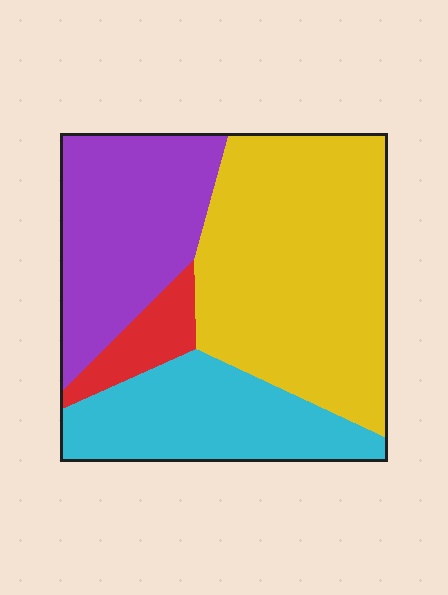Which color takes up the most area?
Yellow, at roughly 45%.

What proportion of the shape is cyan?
Cyan takes up less than a quarter of the shape.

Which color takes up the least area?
Red, at roughly 5%.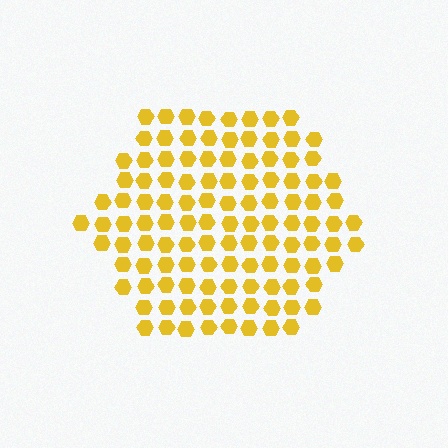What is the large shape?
The large shape is a hexagon.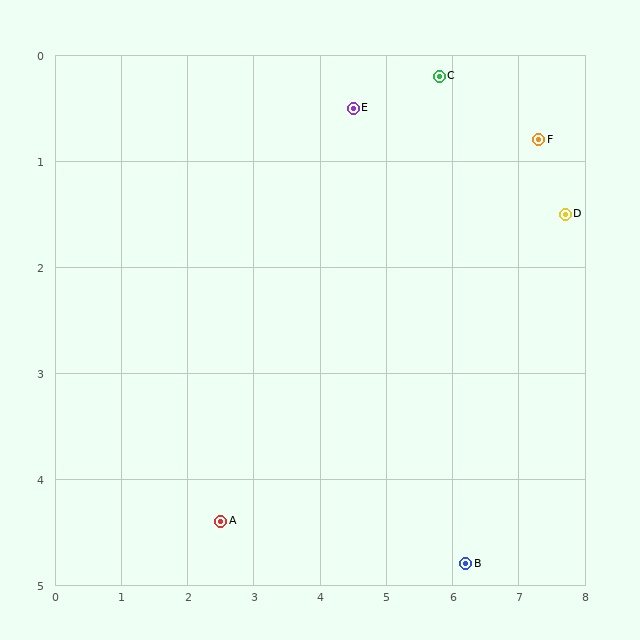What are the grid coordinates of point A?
Point A is at approximately (2.5, 4.4).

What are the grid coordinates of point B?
Point B is at approximately (6.2, 4.8).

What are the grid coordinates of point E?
Point E is at approximately (4.5, 0.5).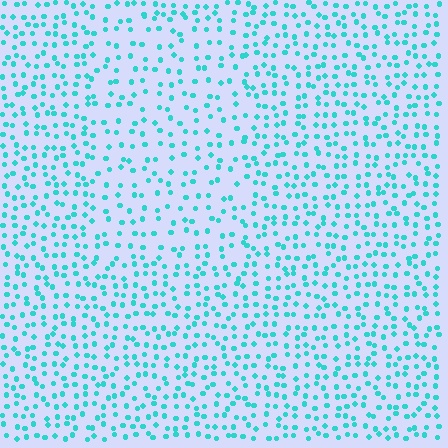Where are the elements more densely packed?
The elements are more densely packed outside the rectangle boundary.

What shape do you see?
I see a rectangle.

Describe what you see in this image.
The image contains small cyan elements arranged at two different densities. A rectangle-shaped region is visible where the elements are less densely packed than the surrounding area.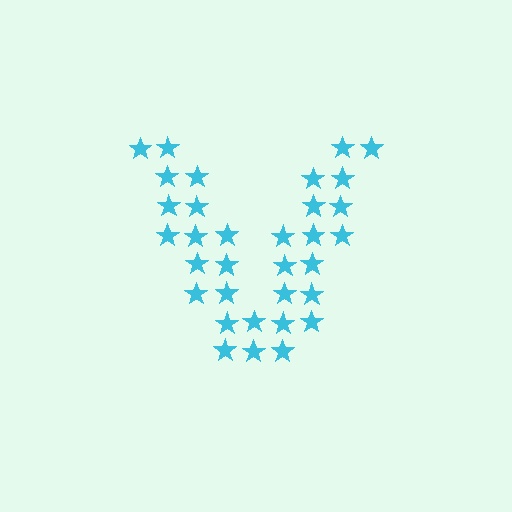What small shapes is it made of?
It is made of small stars.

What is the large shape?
The large shape is the letter V.